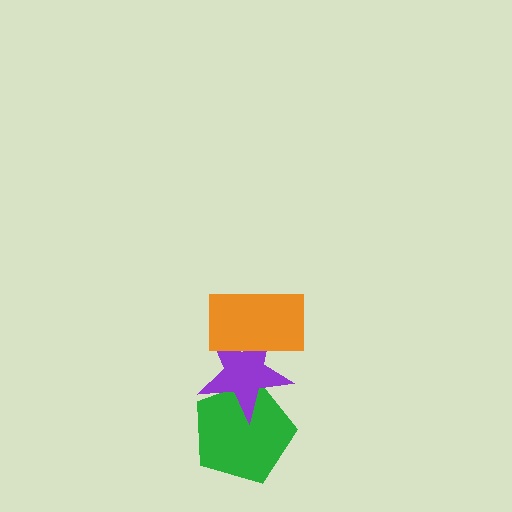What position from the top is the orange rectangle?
The orange rectangle is 1st from the top.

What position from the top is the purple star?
The purple star is 2nd from the top.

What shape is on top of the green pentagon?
The purple star is on top of the green pentagon.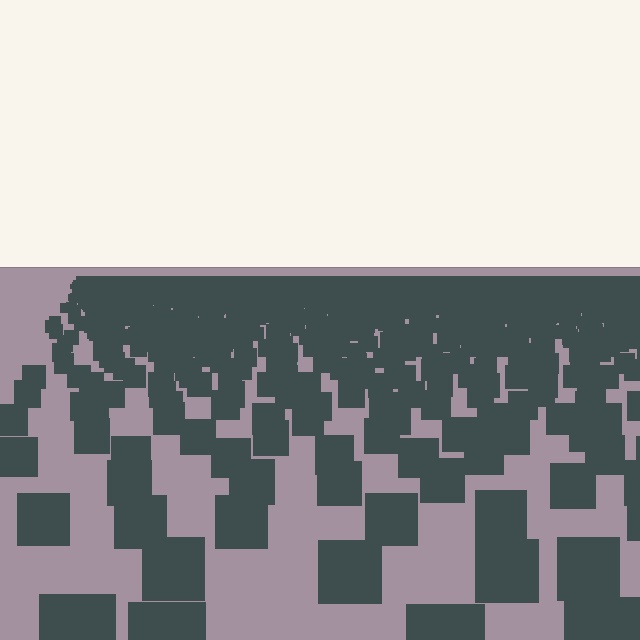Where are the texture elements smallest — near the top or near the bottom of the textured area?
Near the top.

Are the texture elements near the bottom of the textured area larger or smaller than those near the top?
Larger. Near the bottom, elements are closer to the viewer and appear at a bigger on-screen size.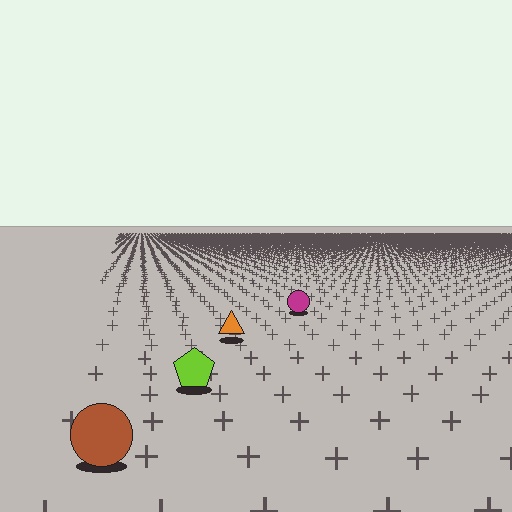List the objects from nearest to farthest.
From nearest to farthest: the brown circle, the lime pentagon, the orange triangle, the magenta circle.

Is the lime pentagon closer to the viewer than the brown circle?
No. The brown circle is closer — you can tell from the texture gradient: the ground texture is coarser near it.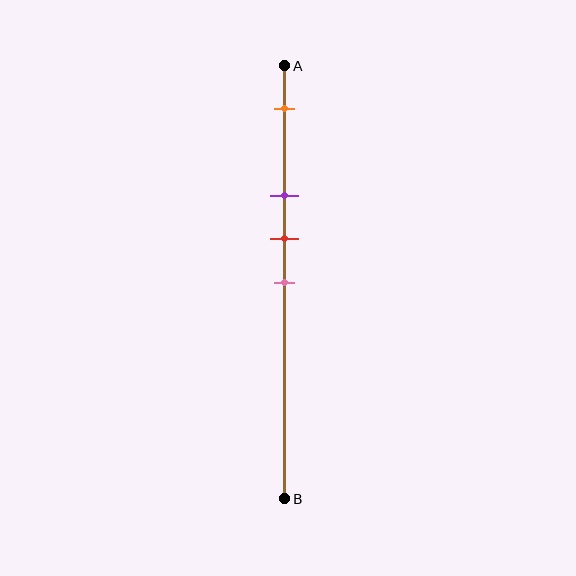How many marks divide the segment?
There are 4 marks dividing the segment.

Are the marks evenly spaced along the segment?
No, the marks are not evenly spaced.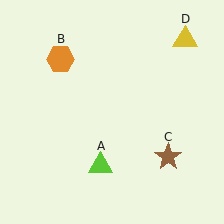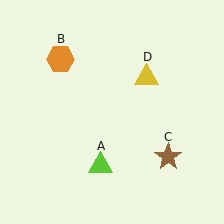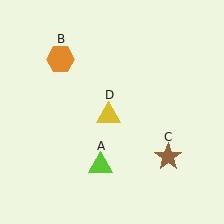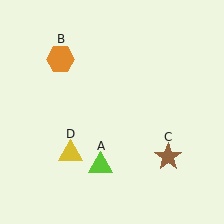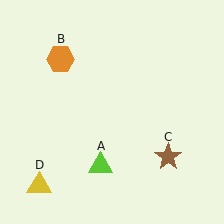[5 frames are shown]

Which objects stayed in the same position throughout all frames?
Lime triangle (object A) and orange hexagon (object B) and brown star (object C) remained stationary.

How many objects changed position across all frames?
1 object changed position: yellow triangle (object D).